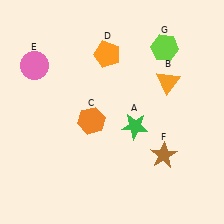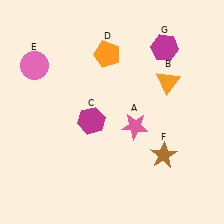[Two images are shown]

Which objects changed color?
A changed from green to pink. C changed from orange to magenta. G changed from lime to magenta.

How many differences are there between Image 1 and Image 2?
There are 3 differences between the two images.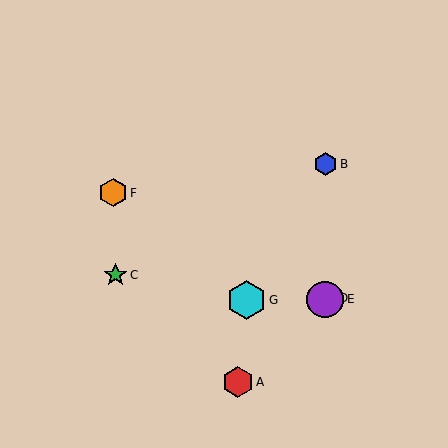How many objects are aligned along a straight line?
3 objects (D, E, F) are aligned along a straight line.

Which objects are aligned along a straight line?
Objects D, E, F are aligned along a straight line.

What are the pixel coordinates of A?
Object A is at (238, 382).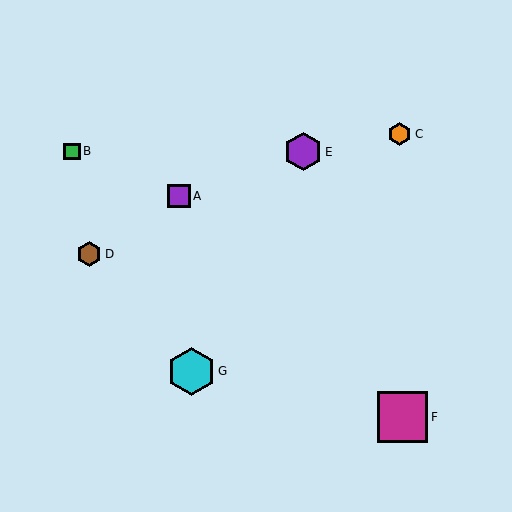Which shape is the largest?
The magenta square (labeled F) is the largest.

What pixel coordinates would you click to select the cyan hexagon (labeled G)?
Click at (191, 371) to select the cyan hexagon G.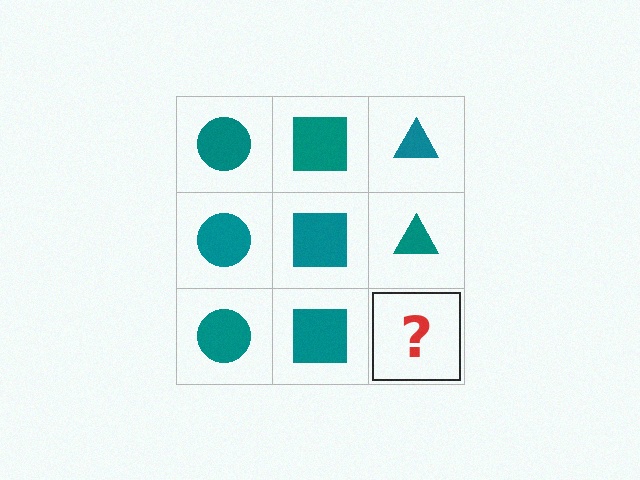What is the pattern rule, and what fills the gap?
The rule is that each column has a consistent shape. The gap should be filled with a teal triangle.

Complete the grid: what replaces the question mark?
The question mark should be replaced with a teal triangle.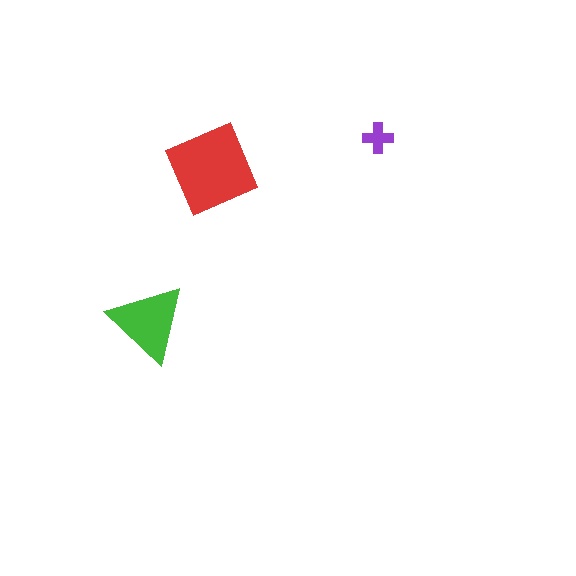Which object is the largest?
The red square.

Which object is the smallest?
The purple cross.